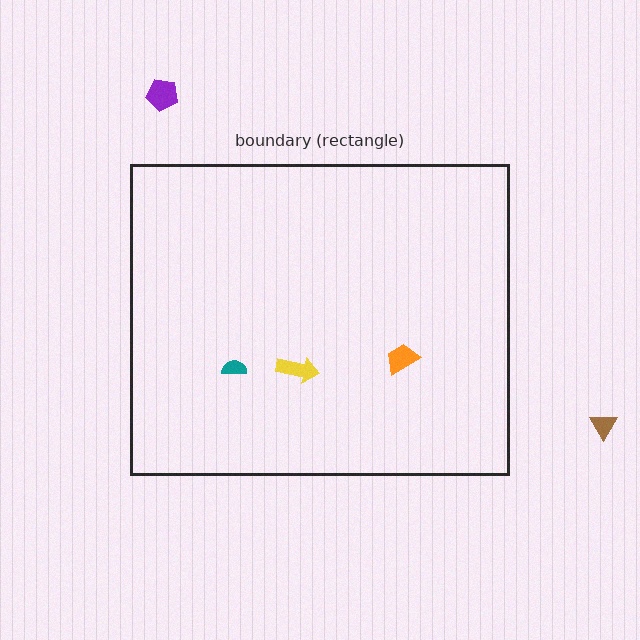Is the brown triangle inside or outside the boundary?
Outside.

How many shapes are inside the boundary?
3 inside, 2 outside.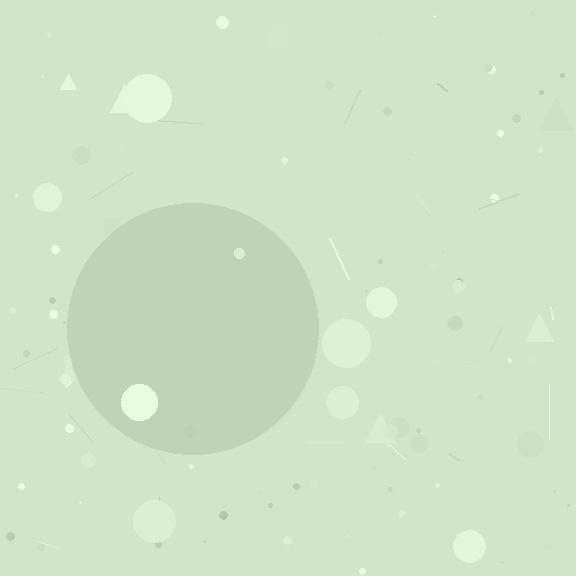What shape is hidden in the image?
A circle is hidden in the image.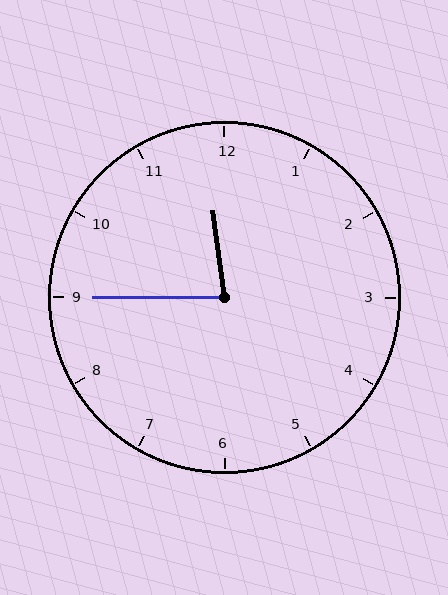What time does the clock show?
11:45.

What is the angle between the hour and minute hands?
Approximately 82 degrees.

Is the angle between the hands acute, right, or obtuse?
It is acute.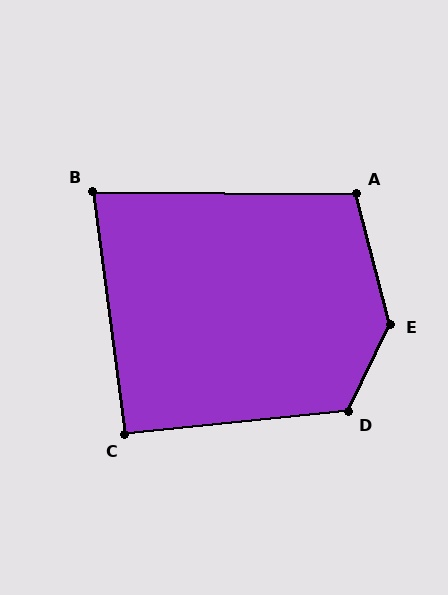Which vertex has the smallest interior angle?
B, at approximately 82 degrees.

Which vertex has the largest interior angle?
E, at approximately 140 degrees.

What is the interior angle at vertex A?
Approximately 105 degrees (obtuse).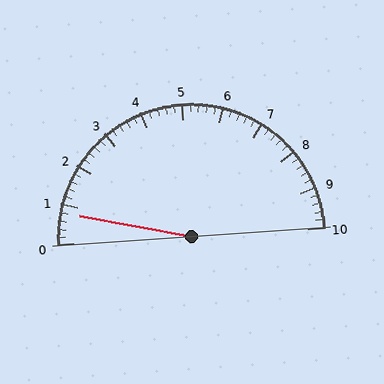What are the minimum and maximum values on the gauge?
The gauge ranges from 0 to 10.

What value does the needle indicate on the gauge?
The needle indicates approximately 0.8.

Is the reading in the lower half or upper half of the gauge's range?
The reading is in the lower half of the range (0 to 10).